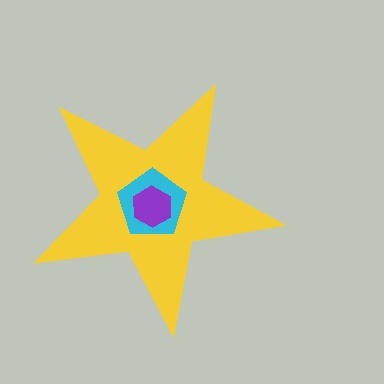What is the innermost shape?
The purple hexagon.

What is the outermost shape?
The yellow star.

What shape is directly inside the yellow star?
The cyan pentagon.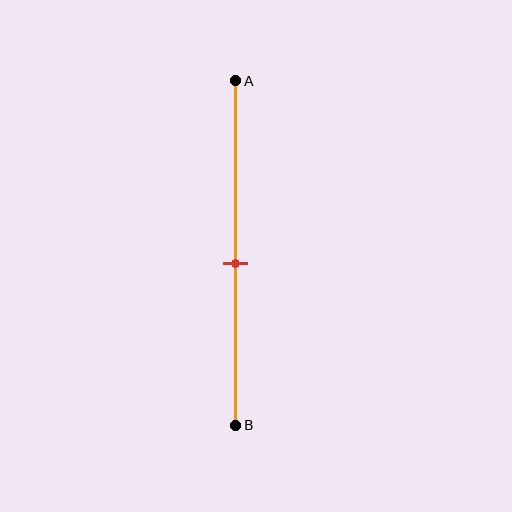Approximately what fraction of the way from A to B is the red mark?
The red mark is approximately 55% of the way from A to B.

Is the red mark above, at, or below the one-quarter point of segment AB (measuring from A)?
The red mark is below the one-quarter point of segment AB.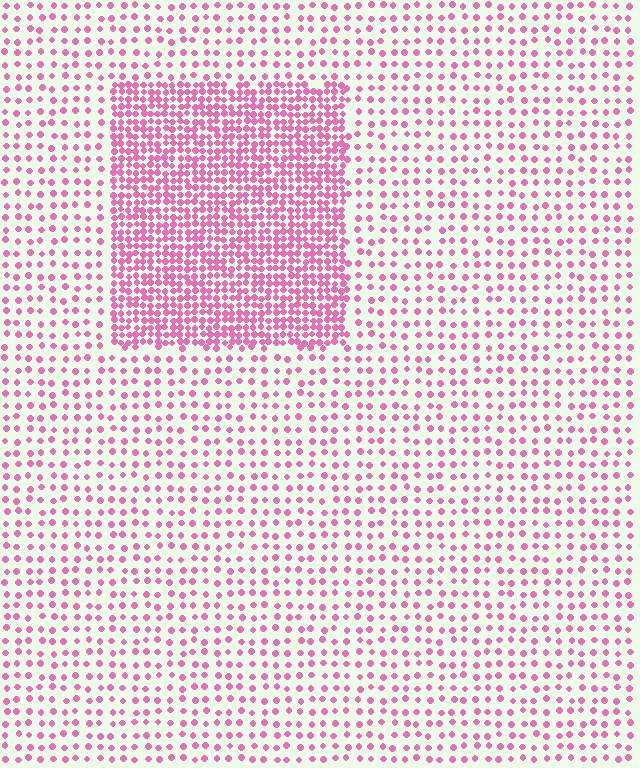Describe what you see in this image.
The image contains small pink elements arranged at two different densities. A rectangle-shaped region is visible where the elements are more densely packed than the surrounding area.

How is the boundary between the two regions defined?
The boundary is defined by a change in element density (approximately 2.6x ratio). All elements are the same color, size, and shape.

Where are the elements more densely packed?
The elements are more densely packed inside the rectangle boundary.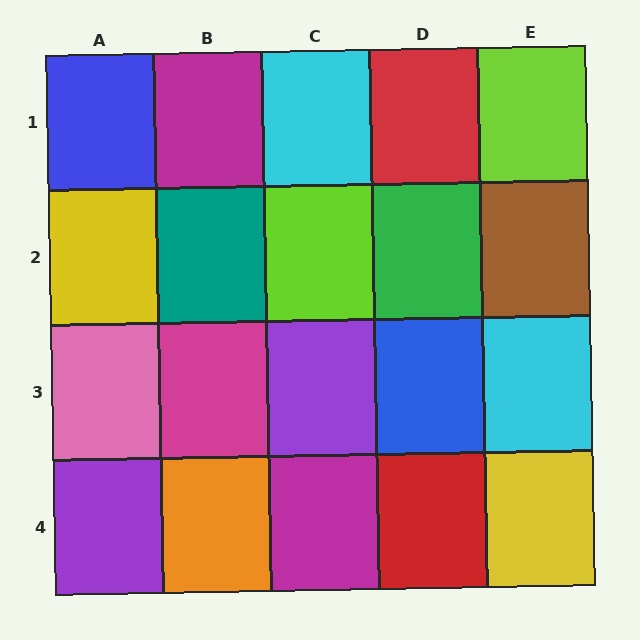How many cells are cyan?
2 cells are cyan.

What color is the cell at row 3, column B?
Magenta.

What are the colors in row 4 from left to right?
Purple, orange, magenta, red, yellow.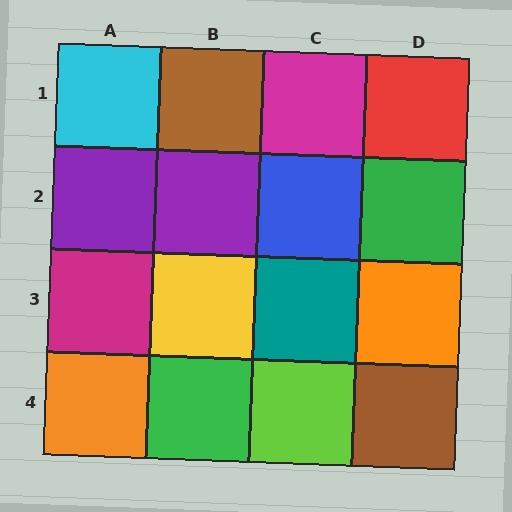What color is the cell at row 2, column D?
Green.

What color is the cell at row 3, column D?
Orange.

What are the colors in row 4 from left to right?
Orange, green, lime, brown.